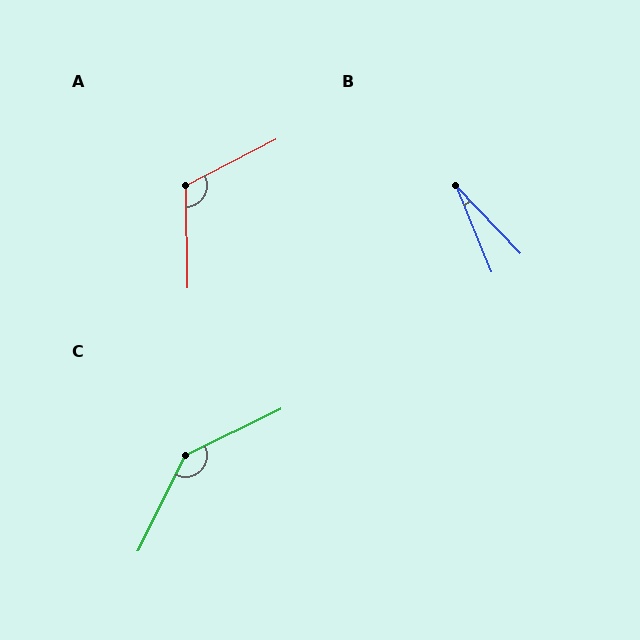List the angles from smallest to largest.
B (22°), A (116°), C (143°).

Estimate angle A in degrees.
Approximately 116 degrees.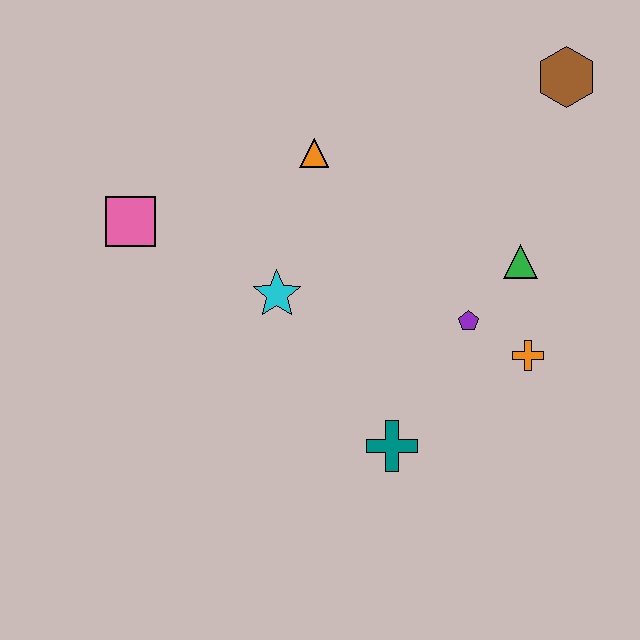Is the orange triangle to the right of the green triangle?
No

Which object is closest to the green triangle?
The purple pentagon is closest to the green triangle.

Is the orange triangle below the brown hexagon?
Yes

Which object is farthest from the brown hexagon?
The pink square is farthest from the brown hexagon.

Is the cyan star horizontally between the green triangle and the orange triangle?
No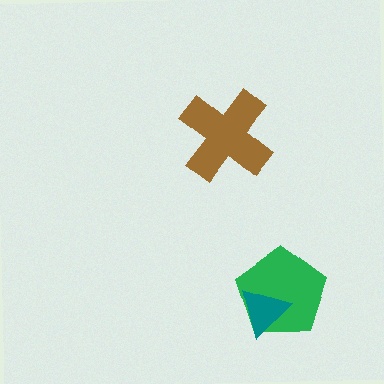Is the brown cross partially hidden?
No, no other shape covers it.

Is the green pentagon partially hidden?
Yes, it is partially covered by another shape.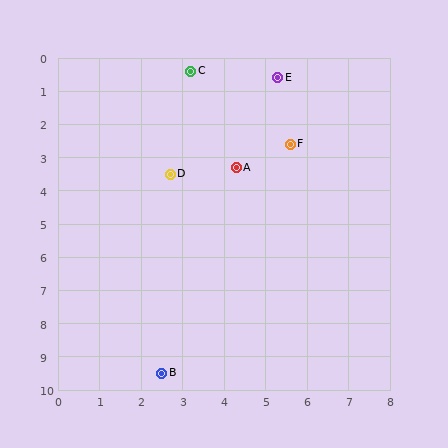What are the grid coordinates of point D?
Point D is at approximately (2.7, 3.5).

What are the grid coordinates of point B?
Point B is at approximately (2.5, 9.5).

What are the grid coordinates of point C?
Point C is at approximately (3.2, 0.4).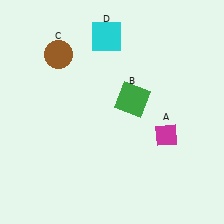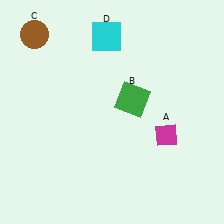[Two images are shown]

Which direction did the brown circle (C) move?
The brown circle (C) moved left.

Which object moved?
The brown circle (C) moved left.